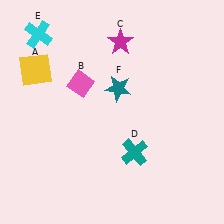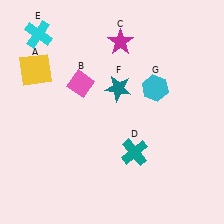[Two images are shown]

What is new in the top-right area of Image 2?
A cyan hexagon (G) was added in the top-right area of Image 2.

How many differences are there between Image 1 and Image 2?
There is 1 difference between the two images.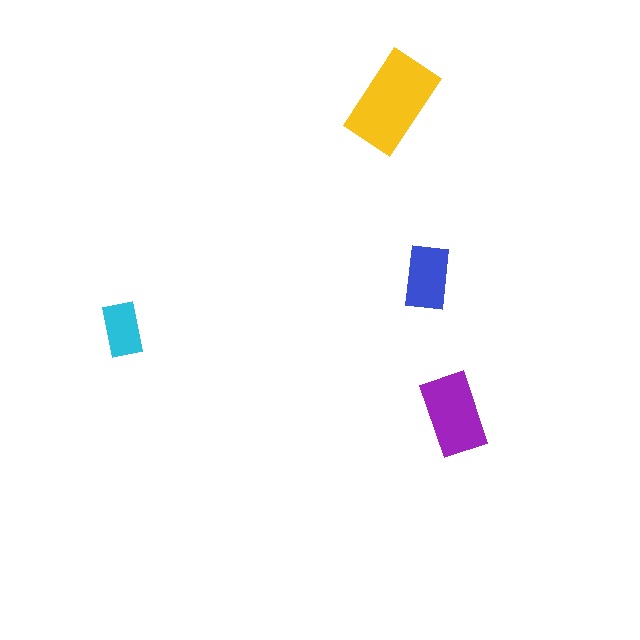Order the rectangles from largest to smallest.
the yellow one, the purple one, the blue one, the cyan one.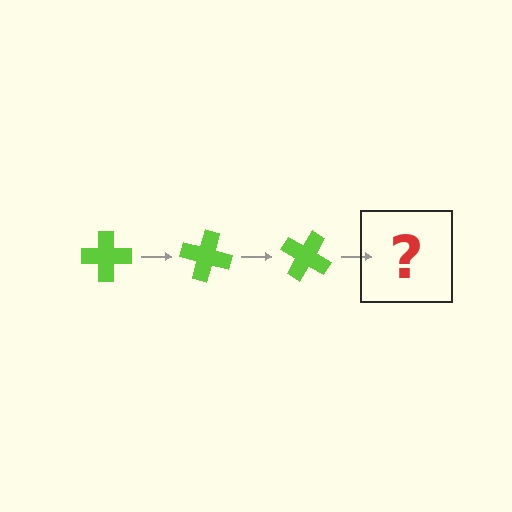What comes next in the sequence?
The next element should be a lime cross rotated 45 degrees.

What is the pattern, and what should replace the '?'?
The pattern is that the cross rotates 15 degrees each step. The '?' should be a lime cross rotated 45 degrees.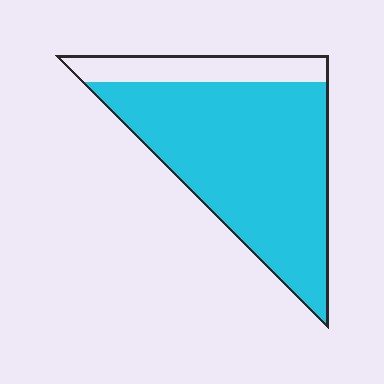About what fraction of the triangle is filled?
About four fifths (4/5).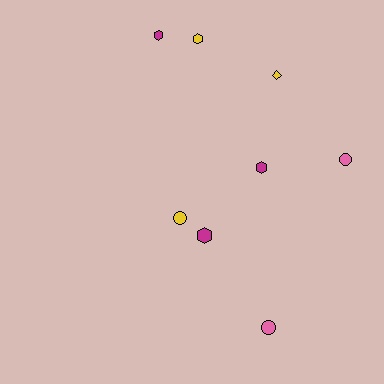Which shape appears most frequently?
Hexagon, with 4 objects.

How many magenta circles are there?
There are no magenta circles.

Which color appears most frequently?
Magenta, with 3 objects.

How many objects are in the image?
There are 8 objects.